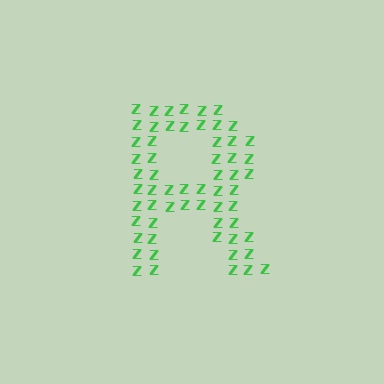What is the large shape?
The large shape is the letter R.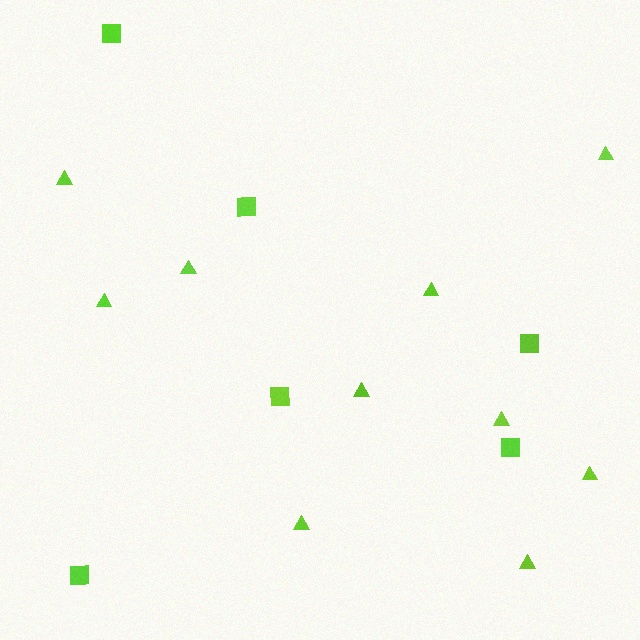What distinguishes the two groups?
There are 2 groups: one group of triangles (10) and one group of squares (6).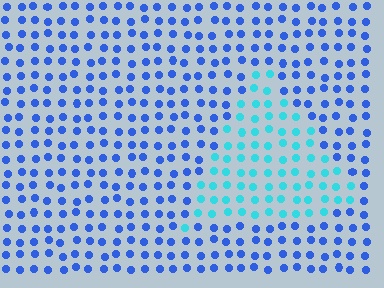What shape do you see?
I see a triangle.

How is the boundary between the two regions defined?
The boundary is defined purely by a slight shift in hue (about 42 degrees). Spacing, size, and orientation are identical on both sides.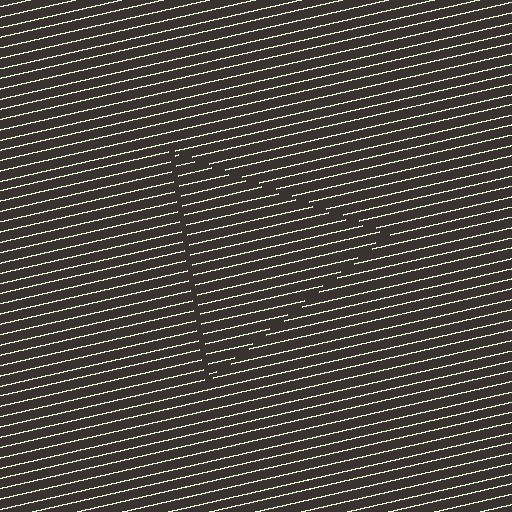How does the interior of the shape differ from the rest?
The interior of the shape contains the same grating, shifted by half a period — the contour is defined by the phase discontinuity where line-ends from the inner and outer gratings abut.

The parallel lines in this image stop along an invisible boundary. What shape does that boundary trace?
An illusory triangle. The interior of the shape contains the same grating, shifted by half a period — the contour is defined by the phase discontinuity where line-ends from the inner and outer gratings abut.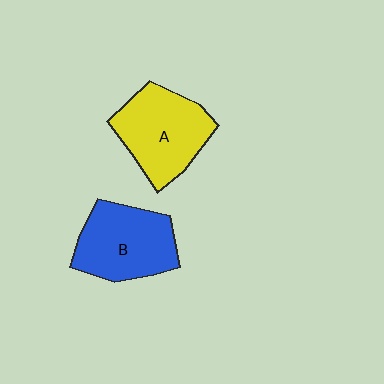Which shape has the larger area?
Shape A (yellow).